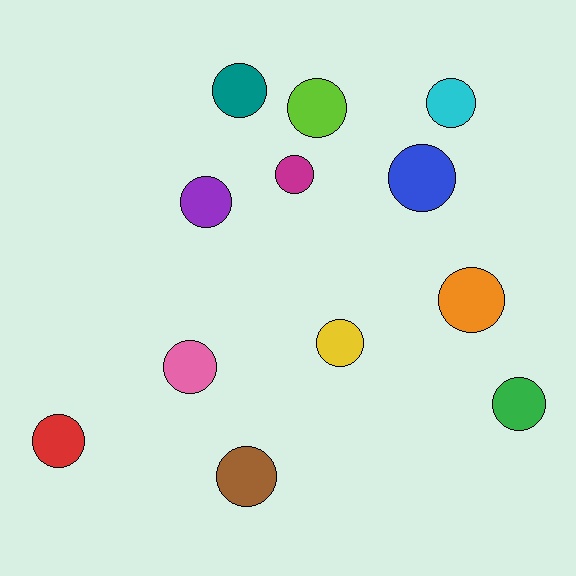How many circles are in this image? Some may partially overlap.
There are 12 circles.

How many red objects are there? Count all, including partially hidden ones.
There is 1 red object.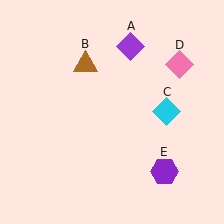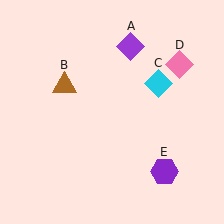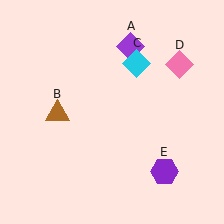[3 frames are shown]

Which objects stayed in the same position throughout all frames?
Purple diamond (object A) and pink diamond (object D) and purple hexagon (object E) remained stationary.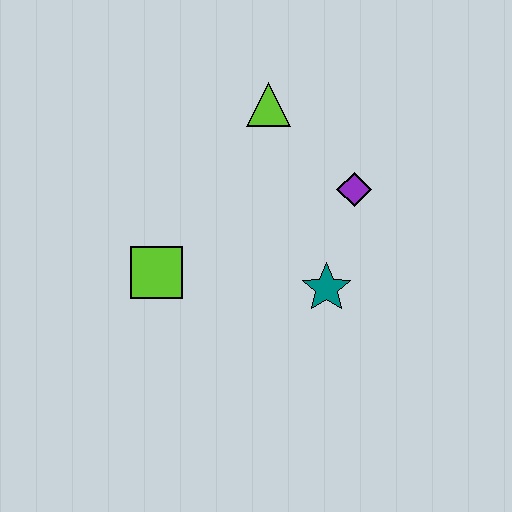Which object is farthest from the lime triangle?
The lime square is farthest from the lime triangle.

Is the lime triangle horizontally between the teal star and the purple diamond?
No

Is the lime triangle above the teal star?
Yes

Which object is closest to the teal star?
The purple diamond is closest to the teal star.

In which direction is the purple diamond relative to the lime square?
The purple diamond is to the right of the lime square.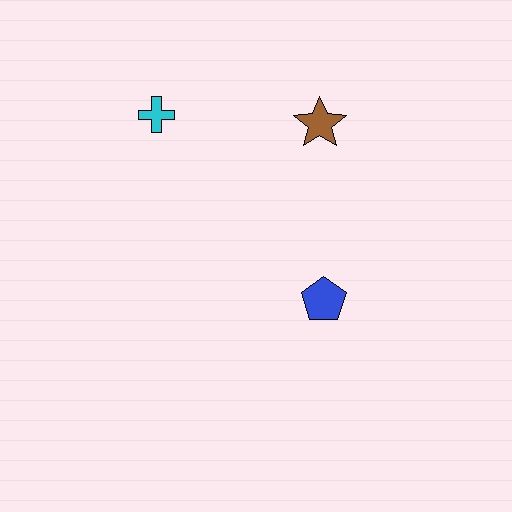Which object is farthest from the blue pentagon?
The cyan cross is farthest from the blue pentagon.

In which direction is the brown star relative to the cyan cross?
The brown star is to the right of the cyan cross.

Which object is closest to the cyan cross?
The brown star is closest to the cyan cross.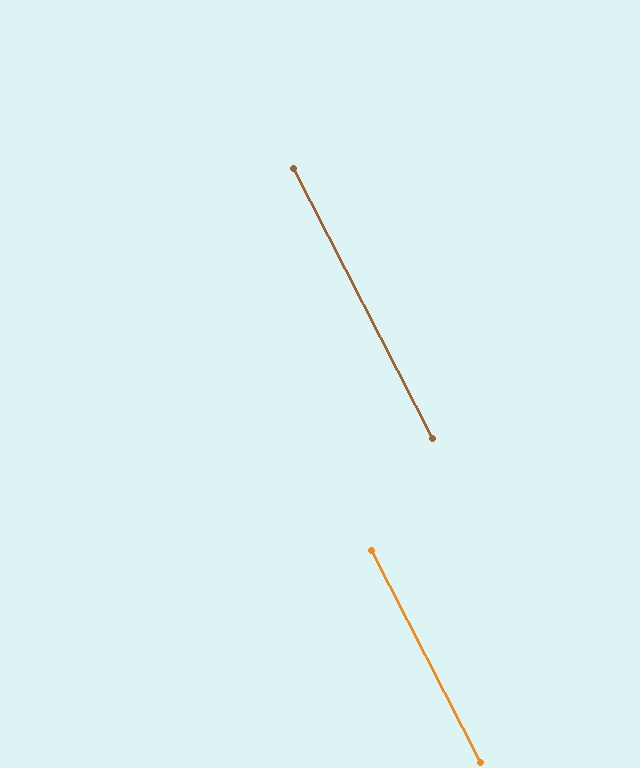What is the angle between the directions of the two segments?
Approximately 0 degrees.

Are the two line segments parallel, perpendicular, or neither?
Parallel — their directions differ by only 0.1°.